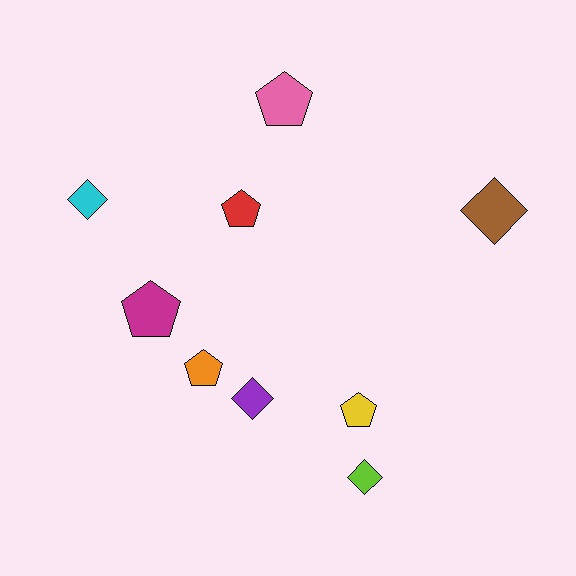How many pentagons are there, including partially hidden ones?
There are 5 pentagons.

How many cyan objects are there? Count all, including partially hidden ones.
There is 1 cyan object.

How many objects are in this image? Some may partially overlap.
There are 9 objects.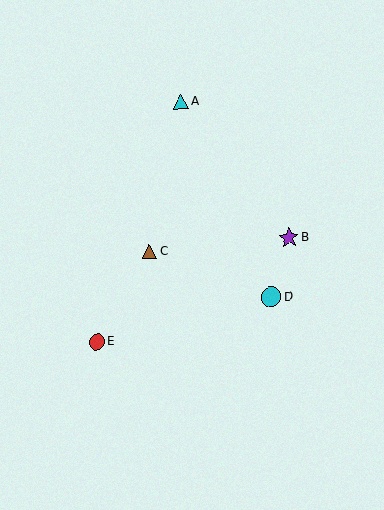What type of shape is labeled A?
Shape A is a cyan triangle.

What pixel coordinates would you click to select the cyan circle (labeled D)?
Click at (271, 297) to select the cyan circle D.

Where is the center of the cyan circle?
The center of the cyan circle is at (271, 297).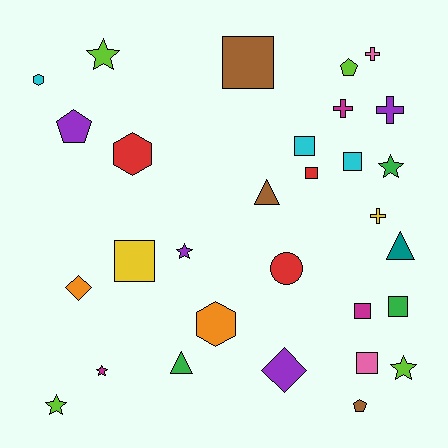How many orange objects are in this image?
There are 2 orange objects.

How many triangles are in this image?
There are 3 triangles.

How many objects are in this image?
There are 30 objects.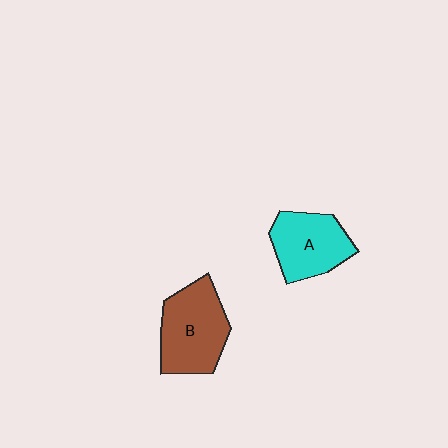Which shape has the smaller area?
Shape A (cyan).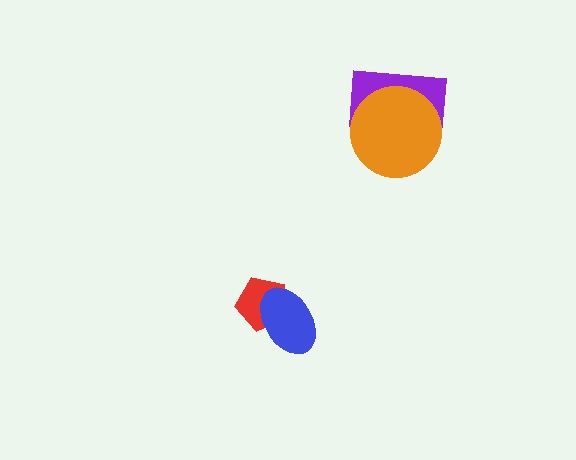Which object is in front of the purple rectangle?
The orange circle is in front of the purple rectangle.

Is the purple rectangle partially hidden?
Yes, it is partially covered by another shape.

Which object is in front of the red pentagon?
The blue ellipse is in front of the red pentagon.